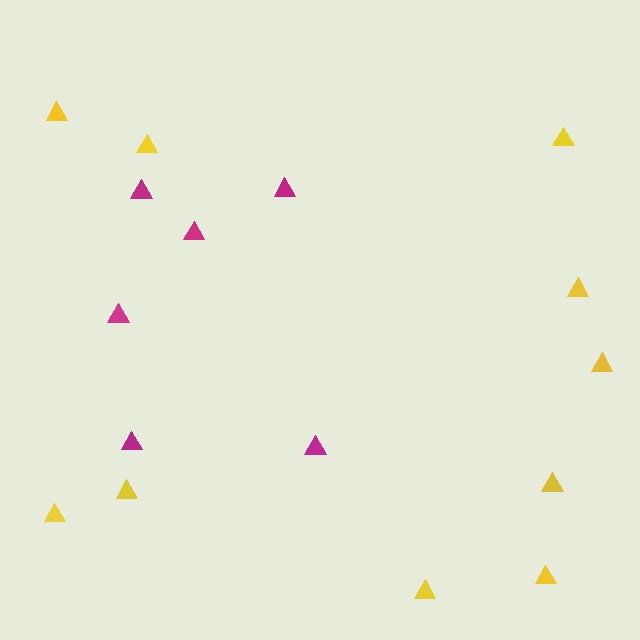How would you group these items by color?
There are 2 groups: one group of yellow triangles (10) and one group of magenta triangles (6).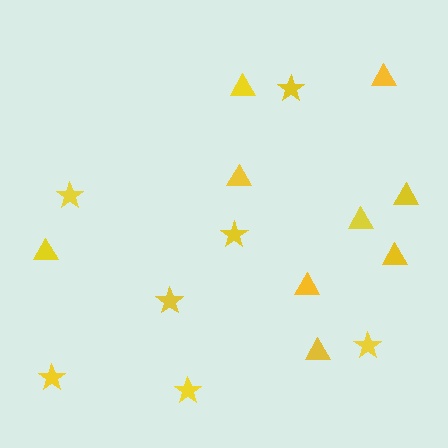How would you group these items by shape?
There are 2 groups: one group of triangles (9) and one group of stars (7).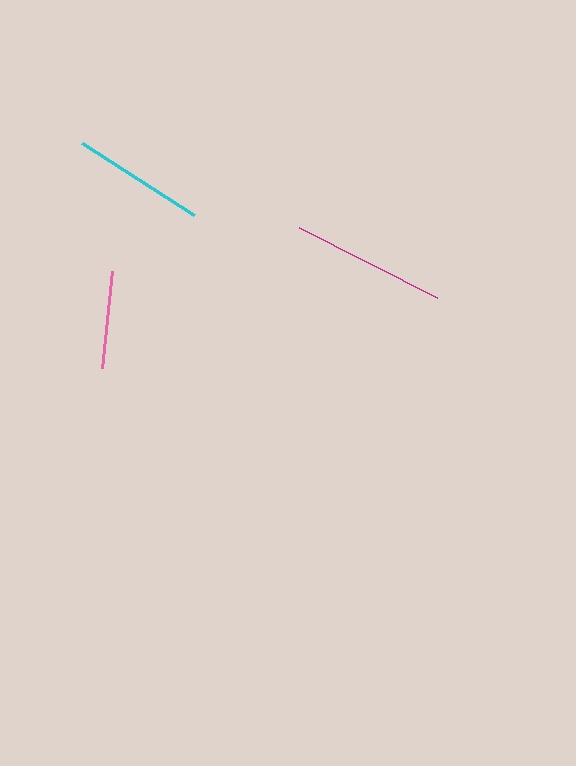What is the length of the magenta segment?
The magenta segment is approximately 155 pixels long.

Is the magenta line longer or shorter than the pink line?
The magenta line is longer than the pink line.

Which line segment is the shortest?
The pink line is the shortest at approximately 98 pixels.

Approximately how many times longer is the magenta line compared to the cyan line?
The magenta line is approximately 1.2 times the length of the cyan line.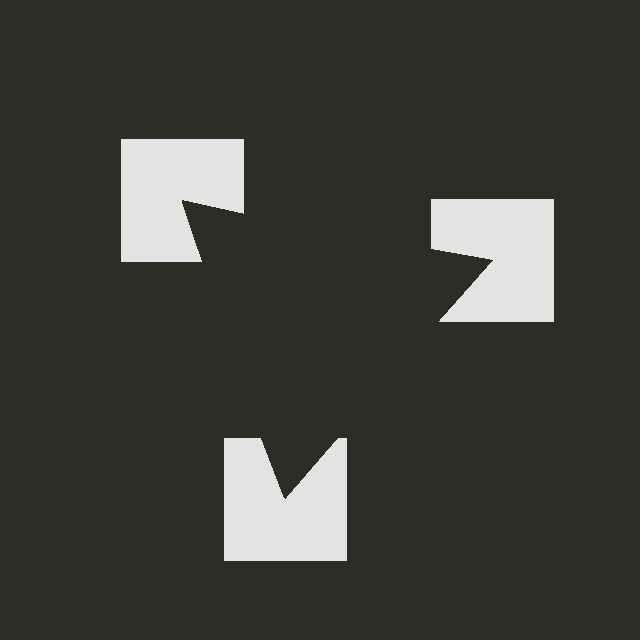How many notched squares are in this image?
There are 3 — one at each vertex of the illusory triangle.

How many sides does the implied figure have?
3 sides.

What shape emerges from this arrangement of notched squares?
An illusory triangle — its edges are inferred from the aligned wedge cuts in the notched squares, not physically drawn.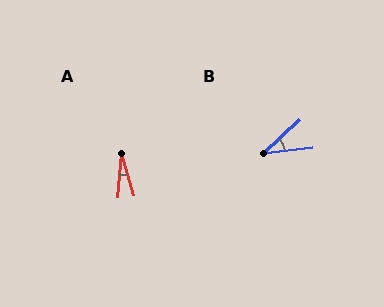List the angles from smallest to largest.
A (22°), B (36°).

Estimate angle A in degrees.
Approximately 22 degrees.